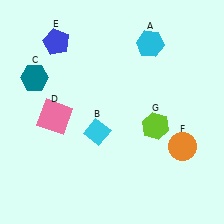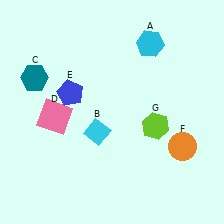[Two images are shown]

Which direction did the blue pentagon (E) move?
The blue pentagon (E) moved down.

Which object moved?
The blue pentagon (E) moved down.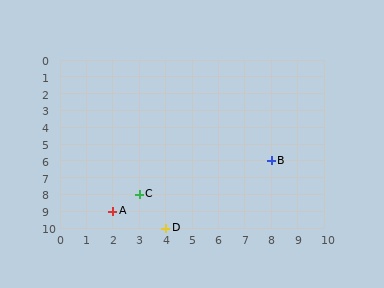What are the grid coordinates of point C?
Point C is at grid coordinates (3, 8).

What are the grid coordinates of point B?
Point B is at grid coordinates (8, 6).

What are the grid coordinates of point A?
Point A is at grid coordinates (2, 9).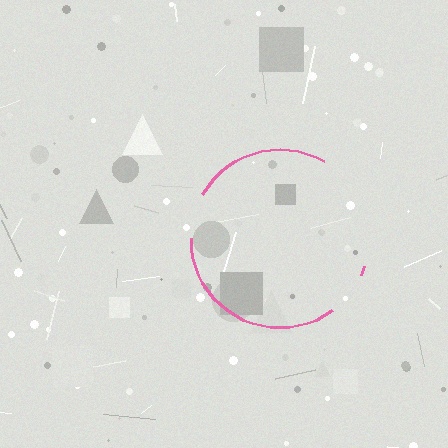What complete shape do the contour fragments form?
The contour fragments form a circle.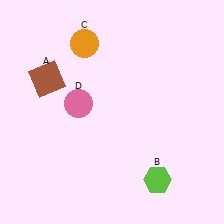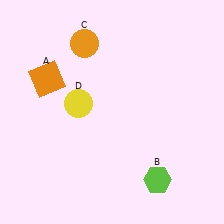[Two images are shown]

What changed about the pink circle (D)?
In Image 1, D is pink. In Image 2, it changed to yellow.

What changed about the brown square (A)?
In Image 1, A is brown. In Image 2, it changed to orange.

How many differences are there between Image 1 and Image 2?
There are 2 differences between the two images.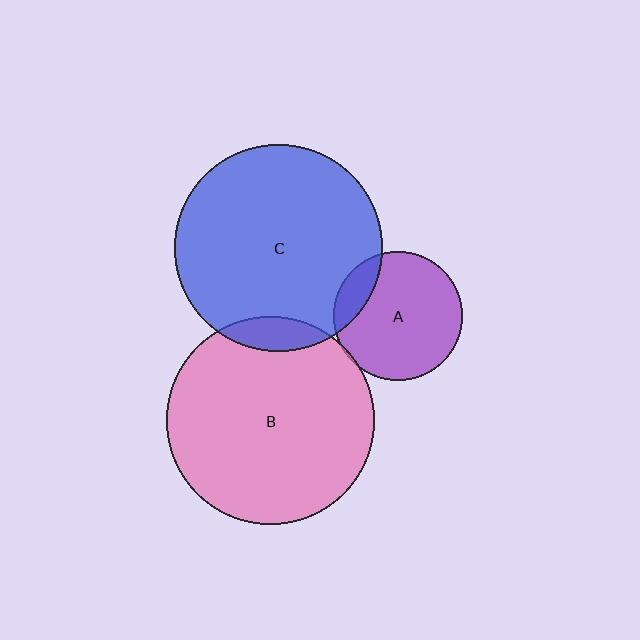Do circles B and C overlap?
Yes.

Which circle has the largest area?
Circle B (pink).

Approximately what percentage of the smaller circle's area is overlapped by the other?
Approximately 10%.